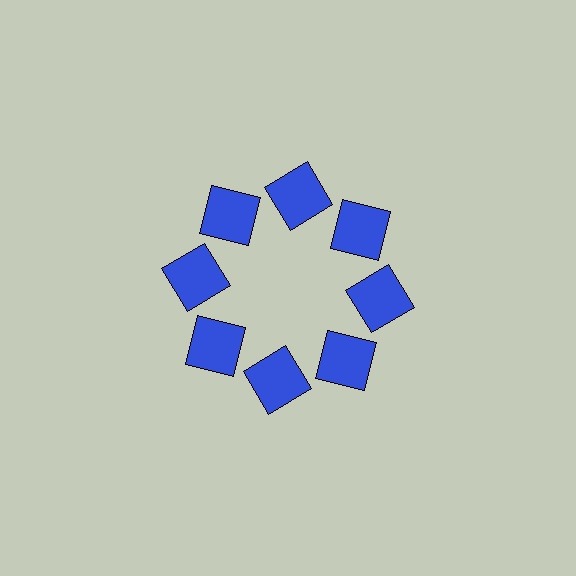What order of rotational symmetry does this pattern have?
This pattern has 8-fold rotational symmetry.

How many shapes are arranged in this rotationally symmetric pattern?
There are 8 shapes, arranged in 8 groups of 1.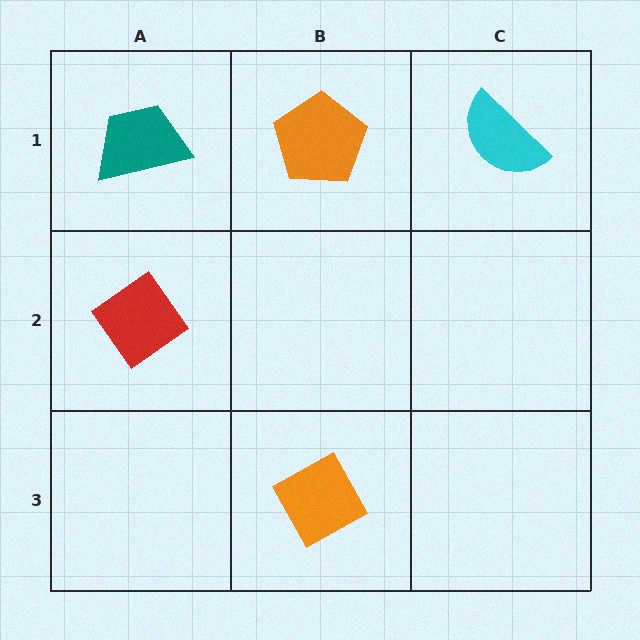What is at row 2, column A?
A red diamond.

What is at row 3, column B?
An orange diamond.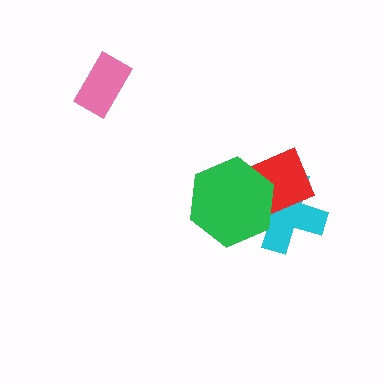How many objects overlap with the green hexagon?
2 objects overlap with the green hexagon.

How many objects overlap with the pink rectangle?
0 objects overlap with the pink rectangle.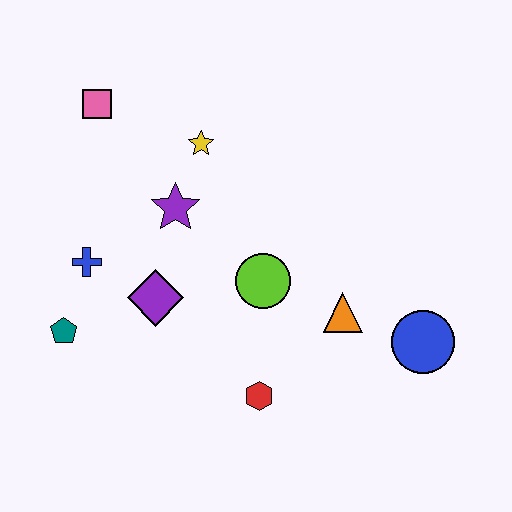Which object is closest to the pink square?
The yellow star is closest to the pink square.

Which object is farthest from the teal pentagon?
The blue circle is farthest from the teal pentagon.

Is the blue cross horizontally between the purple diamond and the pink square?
No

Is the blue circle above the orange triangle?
No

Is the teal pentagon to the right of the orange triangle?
No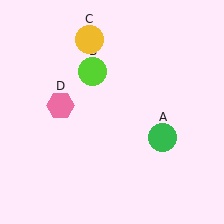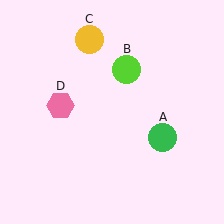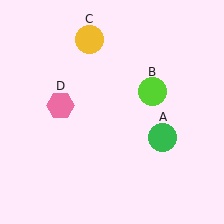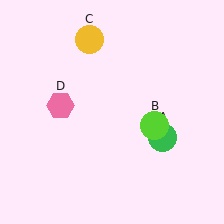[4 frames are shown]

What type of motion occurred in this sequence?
The lime circle (object B) rotated clockwise around the center of the scene.